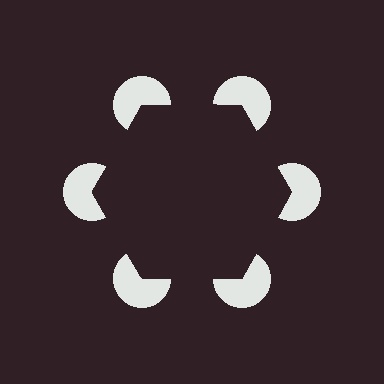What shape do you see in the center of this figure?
An illusory hexagon — its edges are inferred from the aligned wedge cuts in the pac-man discs, not physically drawn.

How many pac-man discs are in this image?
There are 6 — one at each vertex of the illusory hexagon.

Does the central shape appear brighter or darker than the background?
It typically appears slightly darker than the background, even though no actual brightness change is drawn.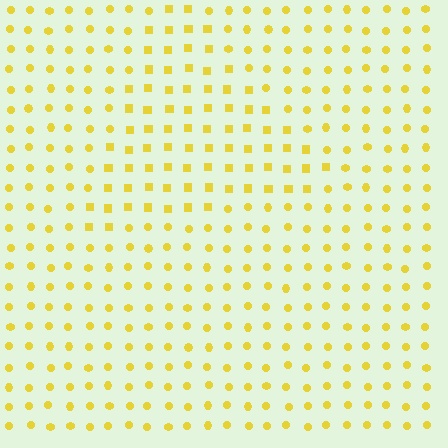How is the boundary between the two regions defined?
The boundary is defined by a change in element shape: squares inside vs. circles outside. All elements share the same color and spacing.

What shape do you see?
I see a triangle.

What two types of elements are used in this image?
The image uses squares inside the triangle region and circles outside it.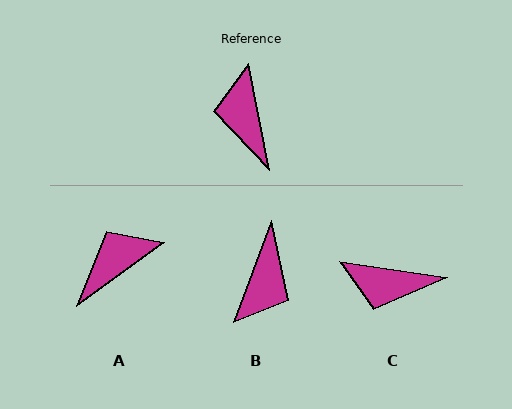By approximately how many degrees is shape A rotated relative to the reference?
Approximately 65 degrees clockwise.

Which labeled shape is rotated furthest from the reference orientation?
B, about 148 degrees away.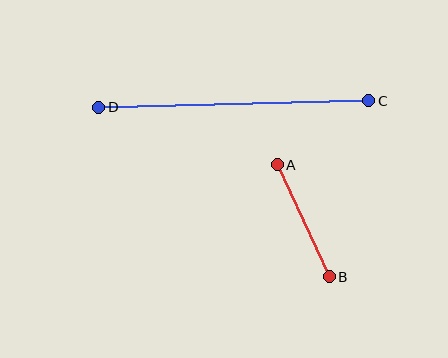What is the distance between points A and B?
The distance is approximately 123 pixels.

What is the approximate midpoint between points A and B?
The midpoint is at approximately (303, 221) pixels.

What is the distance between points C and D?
The distance is approximately 270 pixels.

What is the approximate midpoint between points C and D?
The midpoint is at approximately (234, 104) pixels.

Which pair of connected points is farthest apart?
Points C and D are farthest apart.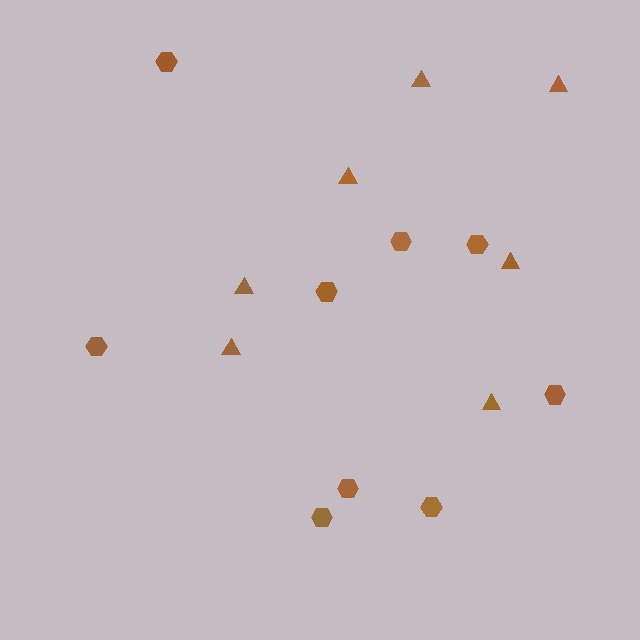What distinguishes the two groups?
There are 2 groups: one group of triangles (7) and one group of hexagons (9).